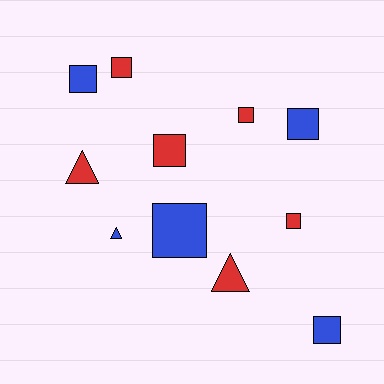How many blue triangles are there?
There is 1 blue triangle.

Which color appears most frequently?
Red, with 6 objects.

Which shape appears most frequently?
Square, with 8 objects.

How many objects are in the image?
There are 11 objects.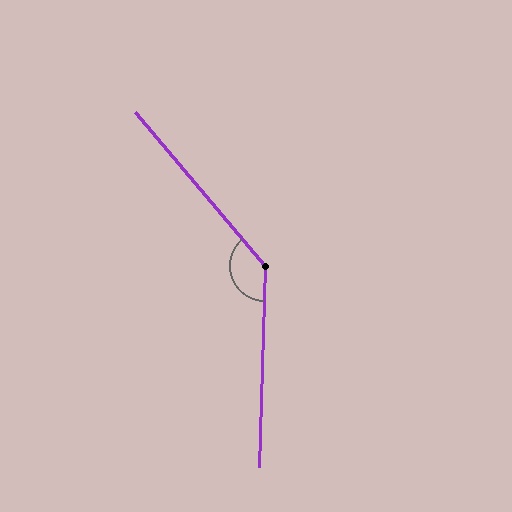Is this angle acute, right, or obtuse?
It is obtuse.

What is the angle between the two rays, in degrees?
Approximately 139 degrees.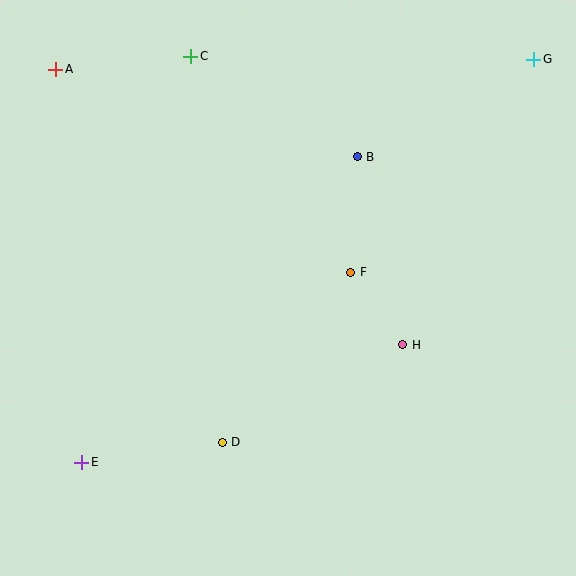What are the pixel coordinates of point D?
Point D is at (222, 442).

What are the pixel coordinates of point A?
Point A is at (56, 69).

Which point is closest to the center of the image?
Point F at (351, 272) is closest to the center.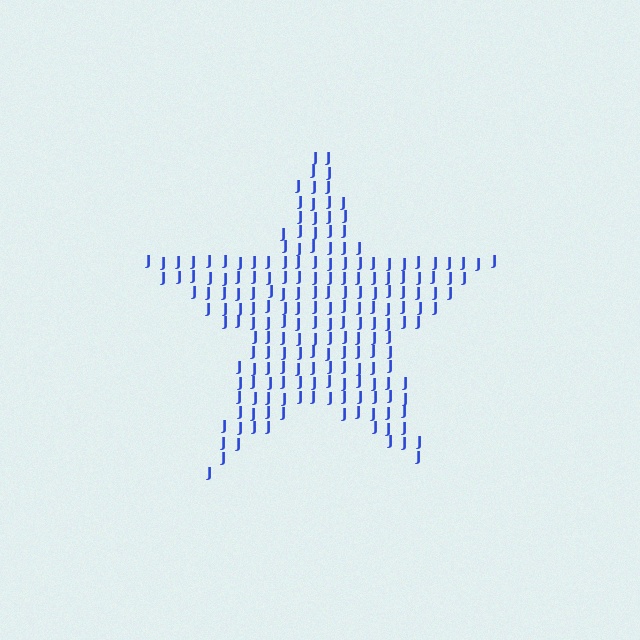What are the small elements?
The small elements are letter J's.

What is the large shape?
The large shape is a star.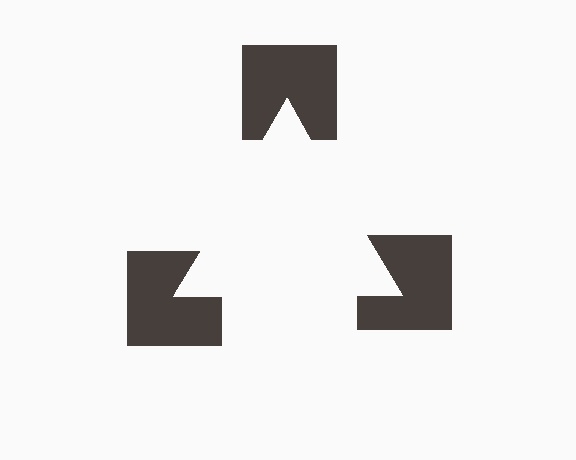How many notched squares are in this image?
There are 3 — one at each vertex of the illusory triangle.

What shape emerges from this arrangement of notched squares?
An illusory triangle — its edges are inferred from the aligned wedge cuts in the notched squares, not physically drawn.